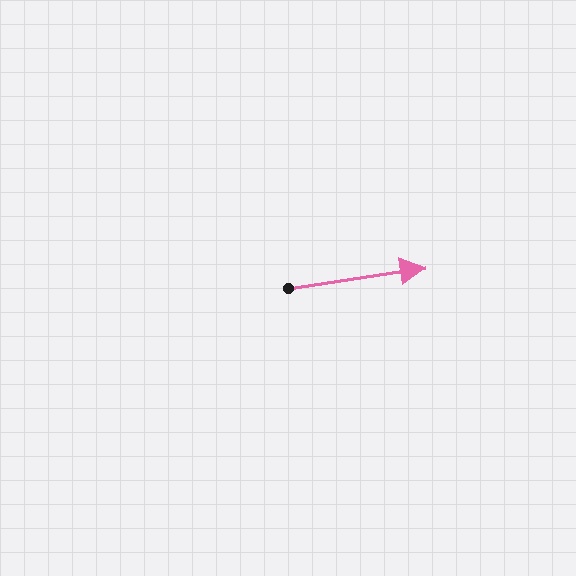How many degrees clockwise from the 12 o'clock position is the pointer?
Approximately 81 degrees.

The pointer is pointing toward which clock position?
Roughly 3 o'clock.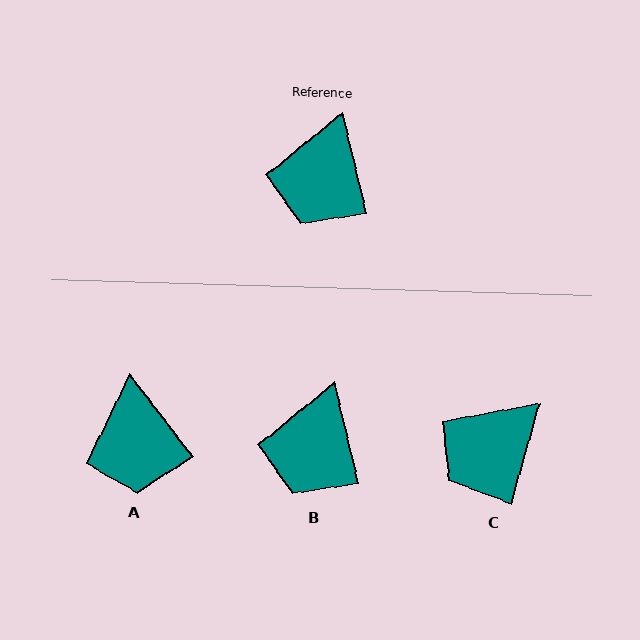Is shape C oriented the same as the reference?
No, it is off by about 29 degrees.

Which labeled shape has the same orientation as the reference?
B.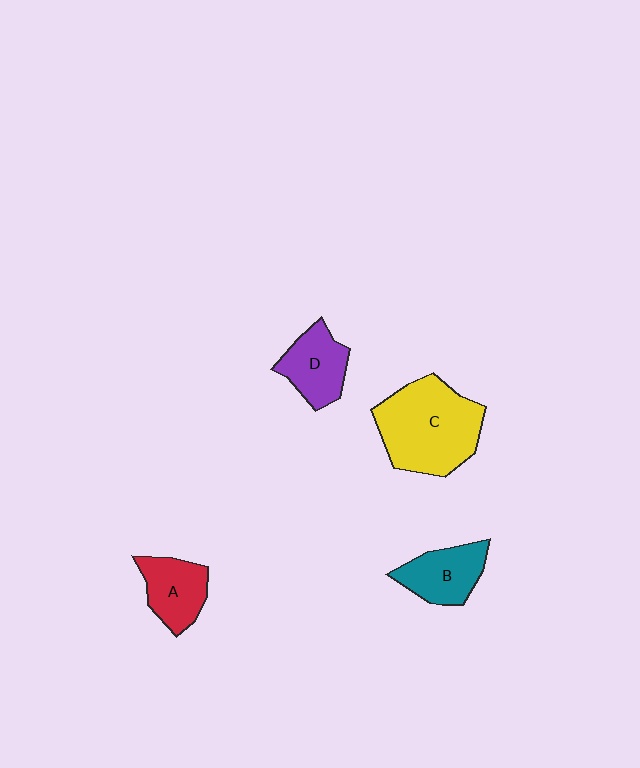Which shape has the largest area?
Shape C (yellow).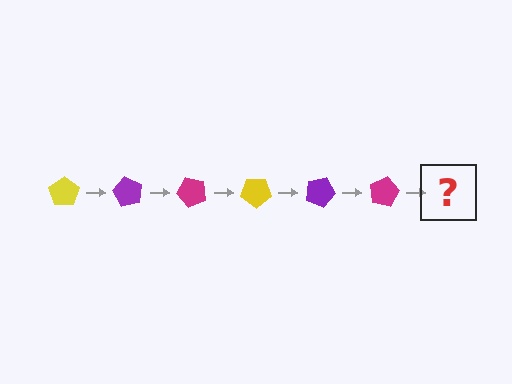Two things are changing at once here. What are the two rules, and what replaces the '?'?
The two rules are that it rotates 60 degrees each step and the color cycles through yellow, purple, and magenta. The '?' should be a yellow pentagon, rotated 360 degrees from the start.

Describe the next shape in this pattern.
It should be a yellow pentagon, rotated 360 degrees from the start.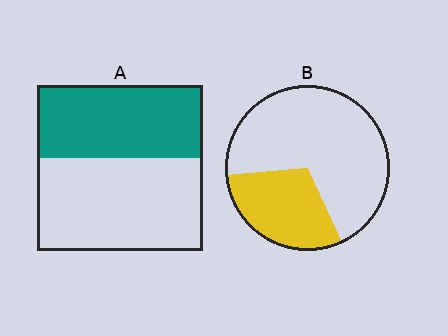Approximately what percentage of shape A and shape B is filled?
A is approximately 45% and B is approximately 30%.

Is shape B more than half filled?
No.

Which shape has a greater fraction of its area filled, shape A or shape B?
Shape A.